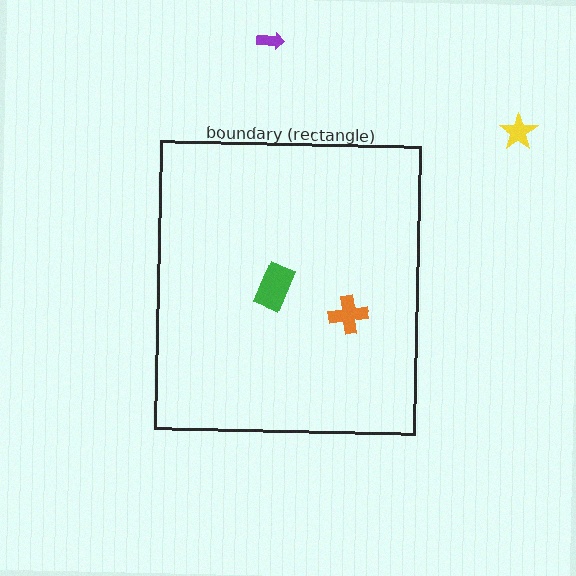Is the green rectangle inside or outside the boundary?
Inside.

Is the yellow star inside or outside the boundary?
Outside.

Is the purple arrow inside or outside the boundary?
Outside.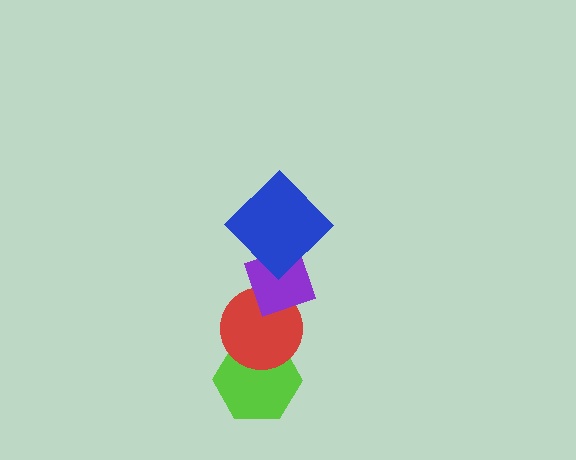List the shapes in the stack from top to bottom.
From top to bottom: the blue diamond, the purple diamond, the red circle, the lime hexagon.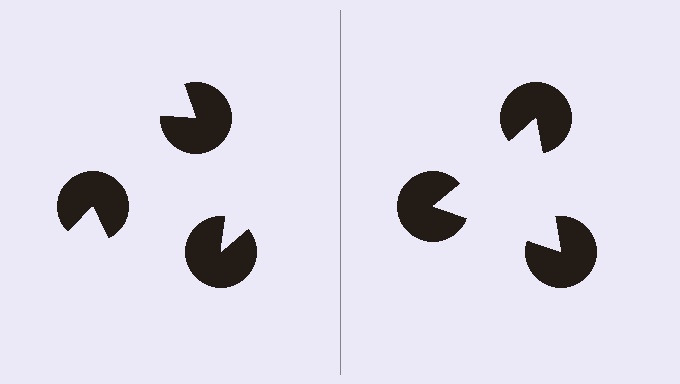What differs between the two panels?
The pac-man discs are positioned identically on both sides; only the wedge orientations differ. On the right they align to a triangle; on the left they are misaligned.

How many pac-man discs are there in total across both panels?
6 — 3 on each side.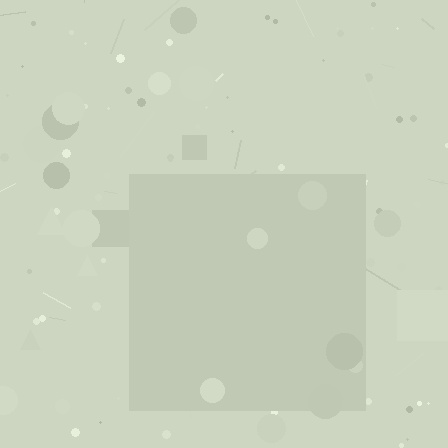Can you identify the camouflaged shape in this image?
The camouflaged shape is a square.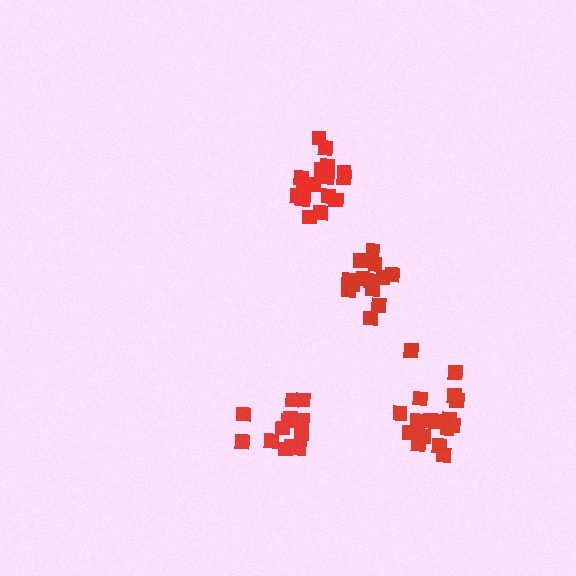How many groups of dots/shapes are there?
There are 4 groups.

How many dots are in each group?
Group 1: 14 dots, Group 2: 17 dots, Group 3: 17 dots, Group 4: 14 dots (62 total).